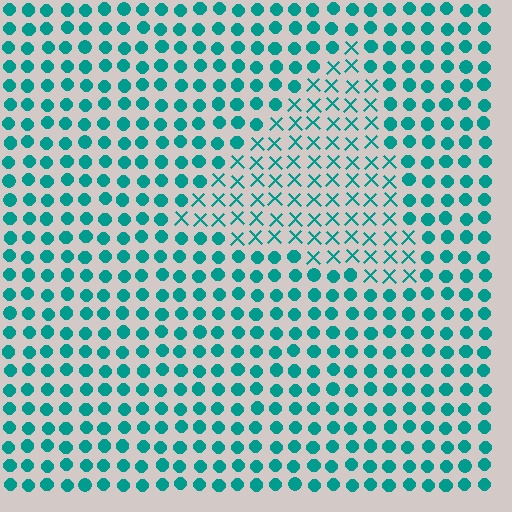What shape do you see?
I see a triangle.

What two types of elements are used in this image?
The image uses X marks inside the triangle region and circles outside it.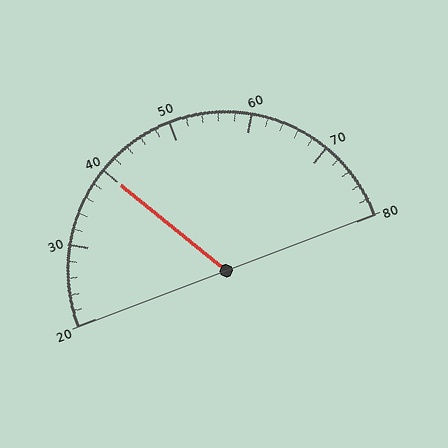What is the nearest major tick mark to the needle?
The nearest major tick mark is 40.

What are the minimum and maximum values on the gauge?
The gauge ranges from 20 to 80.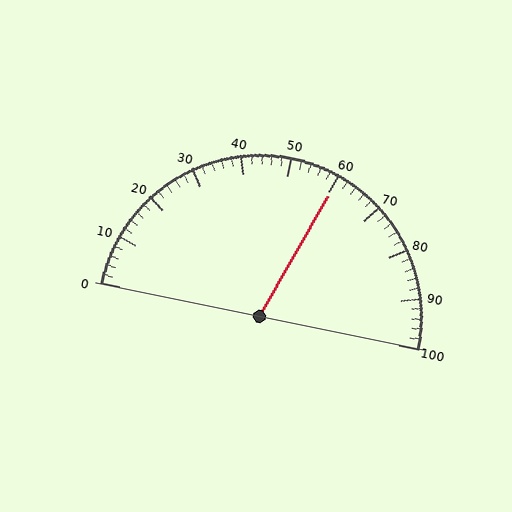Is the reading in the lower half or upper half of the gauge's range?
The reading is in the upper half of the range (0 to 100).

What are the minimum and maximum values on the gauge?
The gauge ranges from 0 to 100.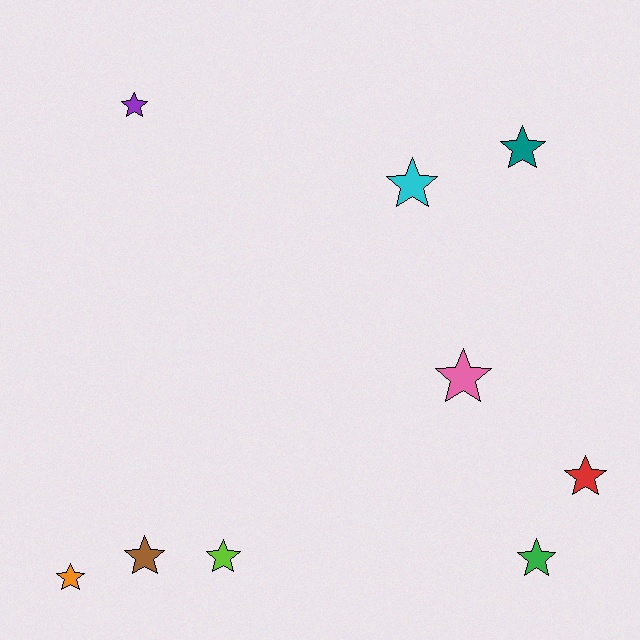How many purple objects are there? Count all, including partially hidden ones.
There is 1 purple object.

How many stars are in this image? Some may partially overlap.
There are 9 stars.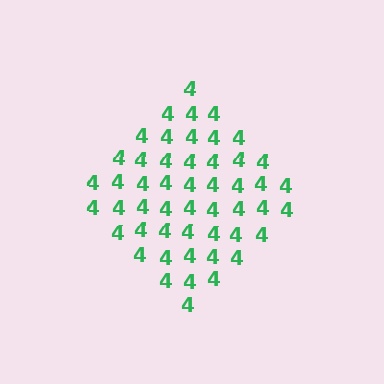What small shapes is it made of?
It is made of small digit 4's.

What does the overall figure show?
The overall figure shows a diamond.